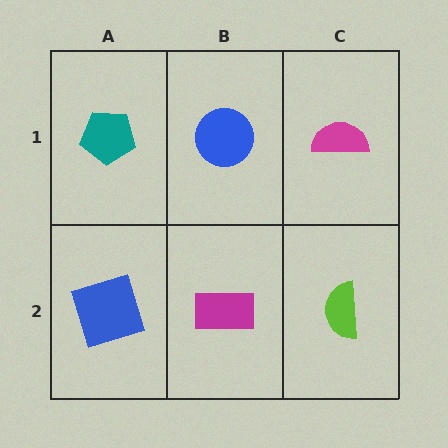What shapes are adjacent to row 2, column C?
A magenta semicircle (row 1, column C), a magenta rectangle (row 2, column B).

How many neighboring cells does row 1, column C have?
2.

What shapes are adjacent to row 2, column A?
A teal pentagon (row 1, column A), a magenta rectangle (row 2, column B).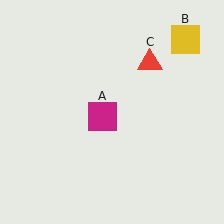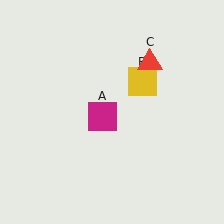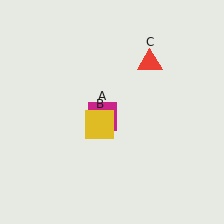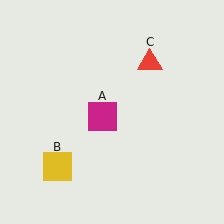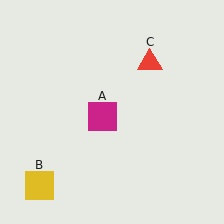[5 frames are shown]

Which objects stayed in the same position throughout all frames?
Magenta square (object A) and red triangle (object C) remained stationary.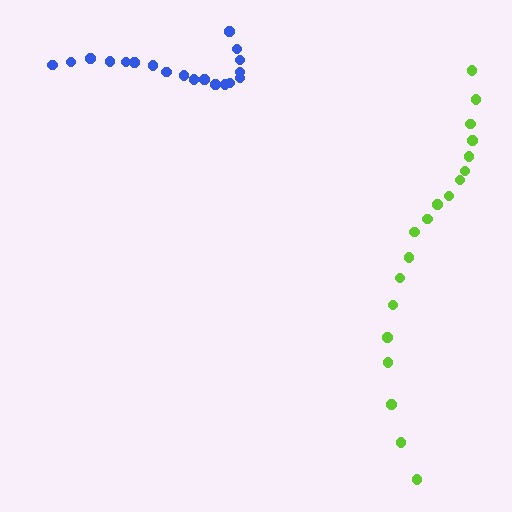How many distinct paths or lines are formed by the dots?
There are 2 distinct paths.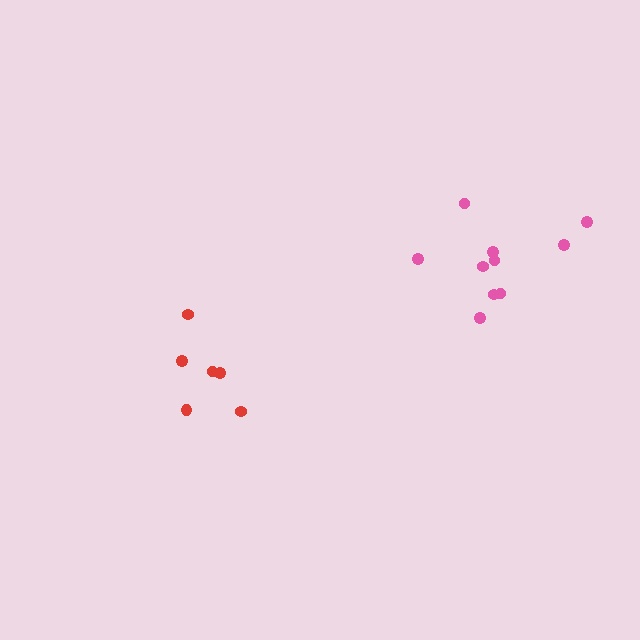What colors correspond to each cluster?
The clusters are colored: pink, red.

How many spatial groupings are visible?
There are 2 spatial groupings.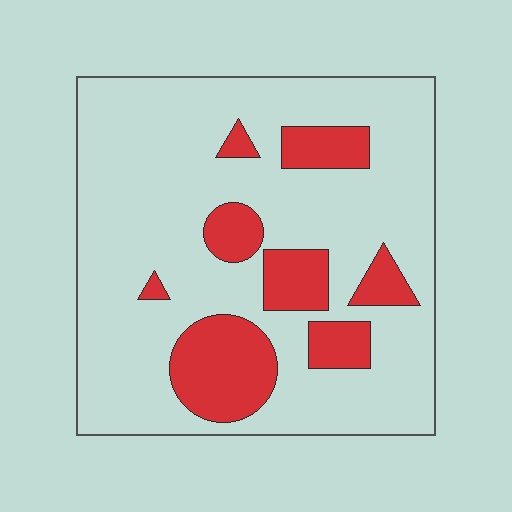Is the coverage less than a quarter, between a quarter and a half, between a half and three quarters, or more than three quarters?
Less than a quarter.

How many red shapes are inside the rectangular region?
8.